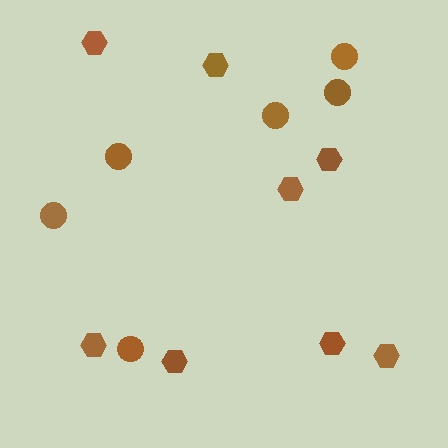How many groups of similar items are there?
There are 2 groups: one group of circles (6) and one group of hexagons (8).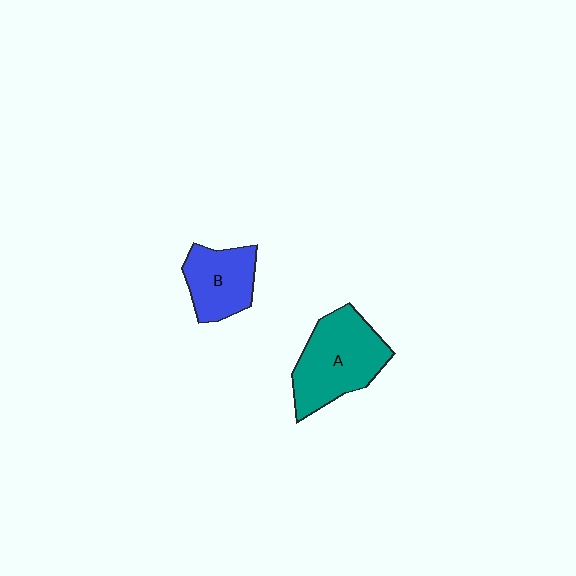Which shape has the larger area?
Shape A (teal).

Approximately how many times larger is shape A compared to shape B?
Approximately 1.5 times.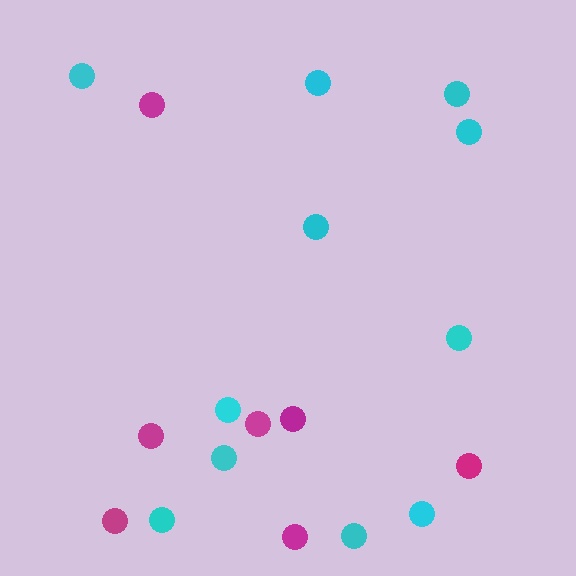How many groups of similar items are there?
There are 2 groups: one group of magenta circles (7) and one group of cyan circles (11).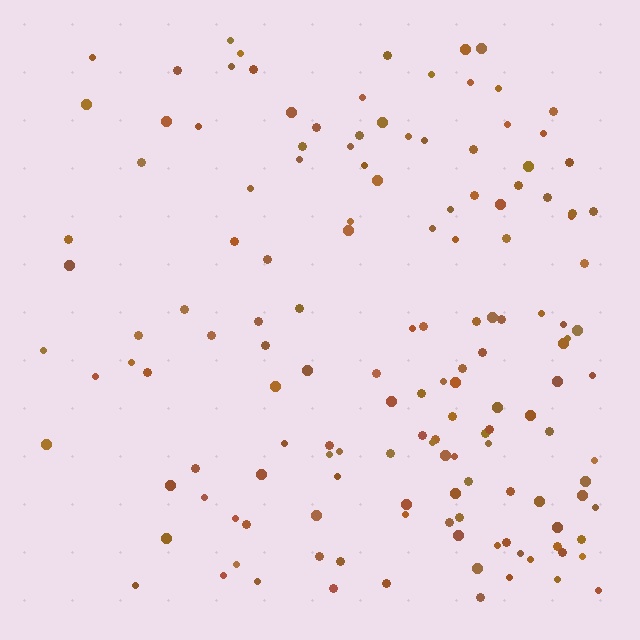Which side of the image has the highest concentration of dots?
The right.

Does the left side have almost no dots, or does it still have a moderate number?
Still a moderate number, just noticeably fewer than the right.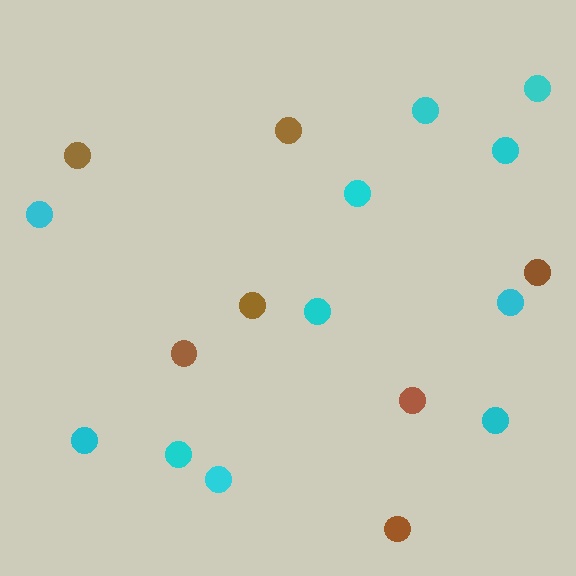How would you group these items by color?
There are 2 groups: one group of cyan circles (11) and one group of brown circles (7).